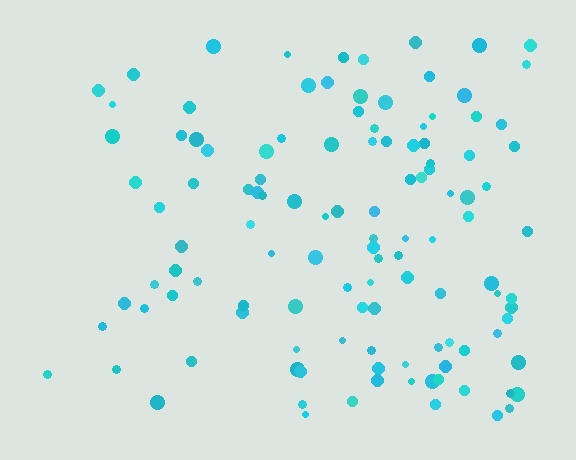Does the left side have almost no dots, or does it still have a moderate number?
Still a moderate number, just noticeably fewer than the right.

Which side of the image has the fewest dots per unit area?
The left.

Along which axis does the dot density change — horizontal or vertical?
Horizontal.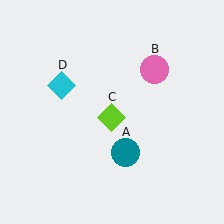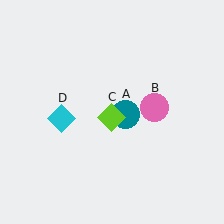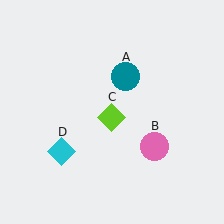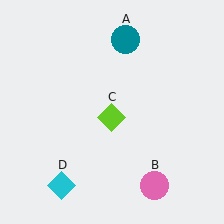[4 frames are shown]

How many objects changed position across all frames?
3 objects changed position: teal circle (object A), pink circle (object B), cyan diamond (object D).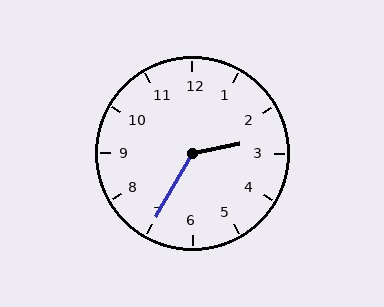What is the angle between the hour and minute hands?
Approximately 132 degrees.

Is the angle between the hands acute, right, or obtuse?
It is obtuse.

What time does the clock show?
2:35.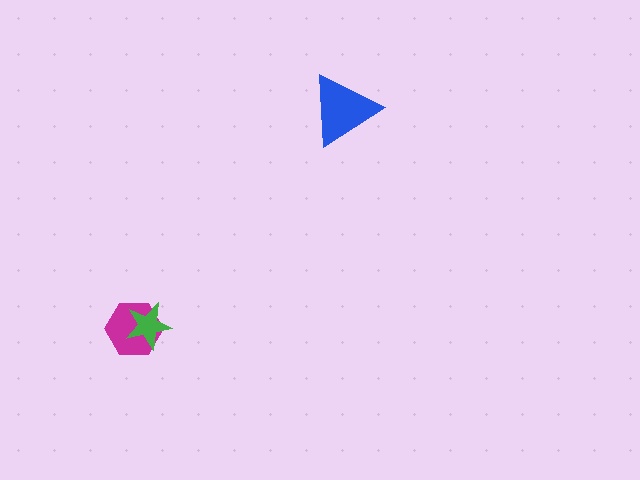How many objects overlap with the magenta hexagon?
1 object overlaps with the magenta hexagon.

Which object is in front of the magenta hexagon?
The green star is in front of the magenta hexagon.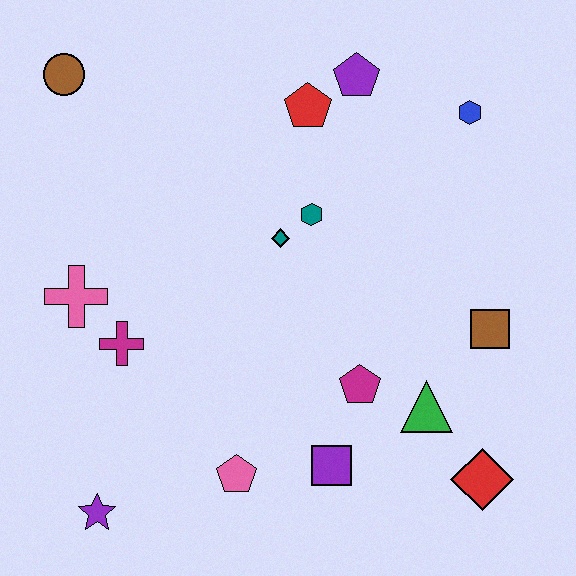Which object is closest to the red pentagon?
The purple pentagon is closest to the red pentagon.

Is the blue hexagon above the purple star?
Yes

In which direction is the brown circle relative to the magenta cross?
The brown circle is above the magenta cross.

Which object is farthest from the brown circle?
The red diamond is farthest from the brown circle.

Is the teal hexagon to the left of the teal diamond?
No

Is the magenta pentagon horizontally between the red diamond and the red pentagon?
Yes